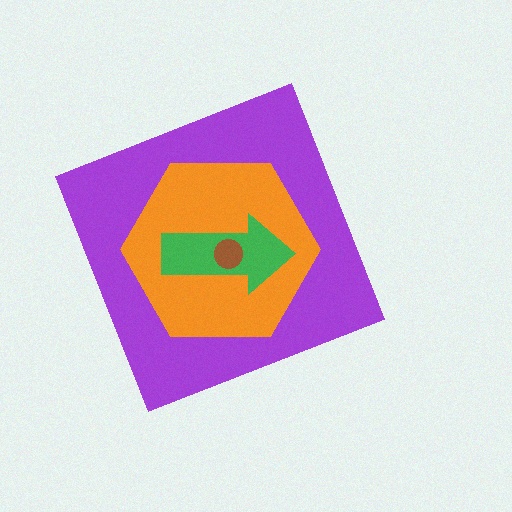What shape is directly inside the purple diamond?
The orange hexagon.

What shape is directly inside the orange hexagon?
The green arrow.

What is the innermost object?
The brown circle.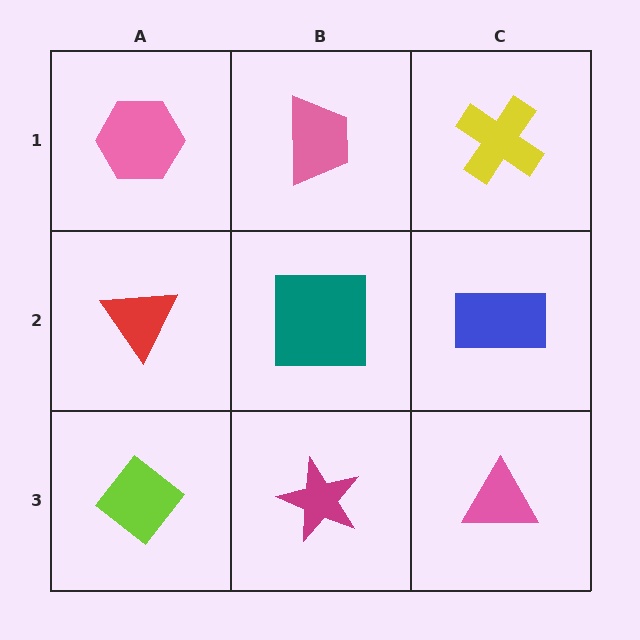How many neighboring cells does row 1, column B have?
3.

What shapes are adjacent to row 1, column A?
A red triangle (row 2, column A), a pink trapezoid (row 1, column B).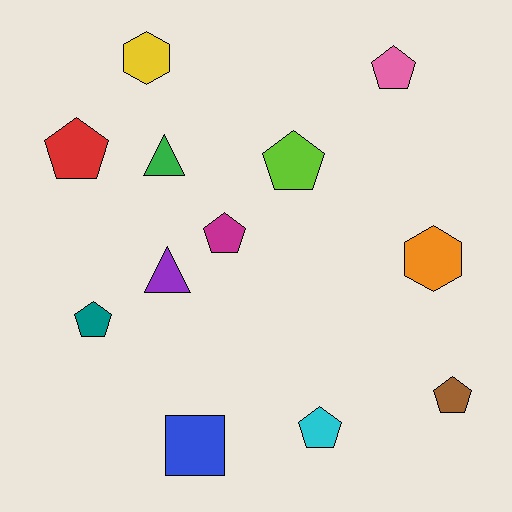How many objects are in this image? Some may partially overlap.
There are 12 objects.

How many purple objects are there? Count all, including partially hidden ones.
There is 1 purple object.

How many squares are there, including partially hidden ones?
There is 1 square.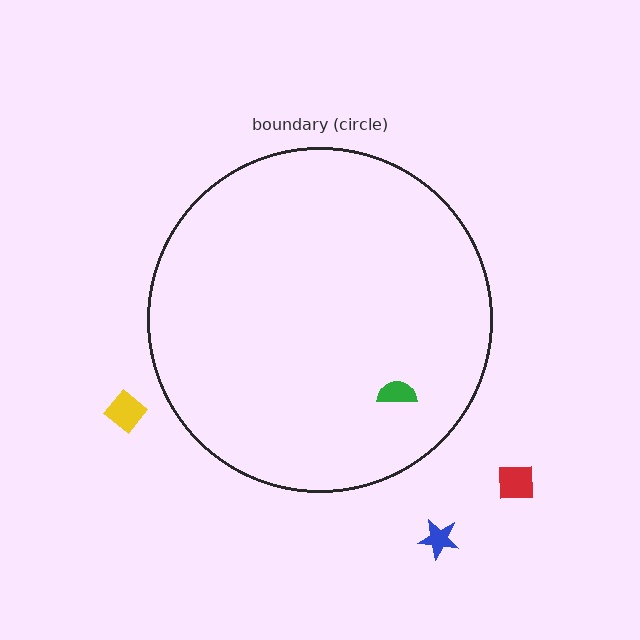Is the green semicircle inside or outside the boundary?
Inside.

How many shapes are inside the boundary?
1 inside, 3 outside.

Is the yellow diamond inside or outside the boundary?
Outside.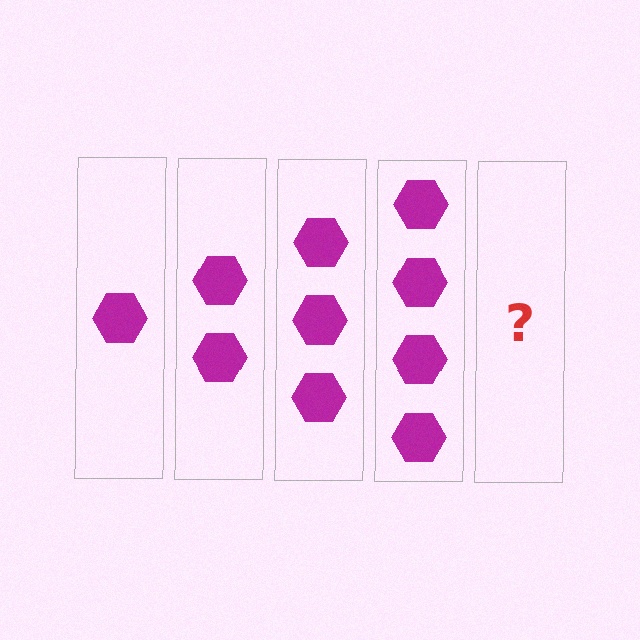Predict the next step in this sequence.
The next step is 5 hexagons.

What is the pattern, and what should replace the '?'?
The pattern is that each step adds one more hexagon. The '?' should be 5 hexagons.